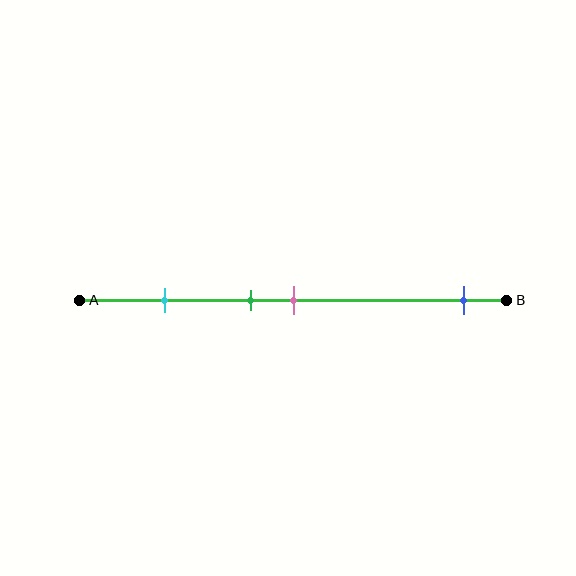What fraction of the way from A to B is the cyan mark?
The cyan mark is approximately 20% (0.2) of the way from A to B.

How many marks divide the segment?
There are 4 marks dividing the segment.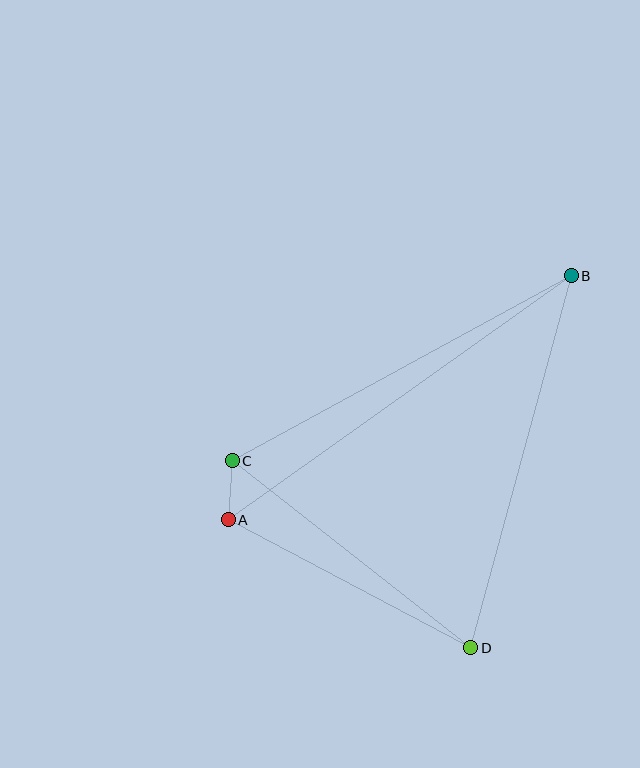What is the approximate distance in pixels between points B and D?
The distance between B and D is approximately 385 pixels.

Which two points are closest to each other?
Points A and C are closest to each other.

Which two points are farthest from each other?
Points A and B are farthest from each other.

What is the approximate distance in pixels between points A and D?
The distance between A and D is approximately 274 pixels.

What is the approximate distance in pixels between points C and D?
The distance between C and D is approximately 304 pixels.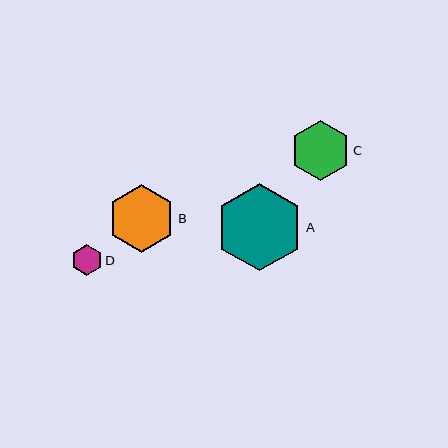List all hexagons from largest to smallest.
From largest to smallest: A, B, C, D.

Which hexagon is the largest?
Hexagon A is the largest with a size of approximately 87 pixels.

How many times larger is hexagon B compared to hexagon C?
Hexagon B is approximately 1.1 times the size of hexagon C.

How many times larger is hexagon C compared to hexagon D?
Hexagon C is approximately 1.9 times the size of hexagon D.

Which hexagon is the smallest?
Hexagon D is the smallest with a size of approximately 31 pixels.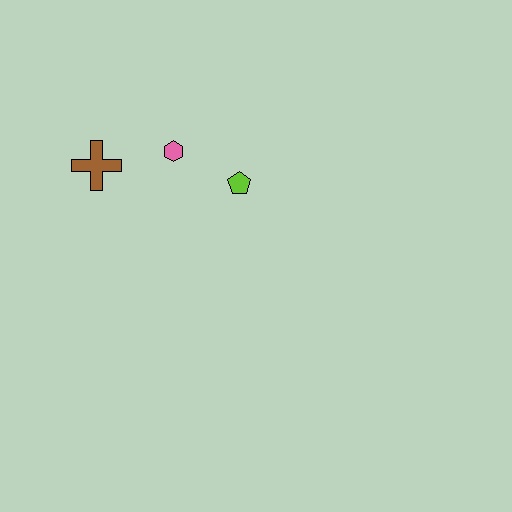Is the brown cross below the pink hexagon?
Yes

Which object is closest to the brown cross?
The pink hexagon is closest to the brown cross.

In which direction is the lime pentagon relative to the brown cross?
The lime pentagon is to the right of the brown cross.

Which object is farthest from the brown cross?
The lime pentagon is farthest from the brown cross.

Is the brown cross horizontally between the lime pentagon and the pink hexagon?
No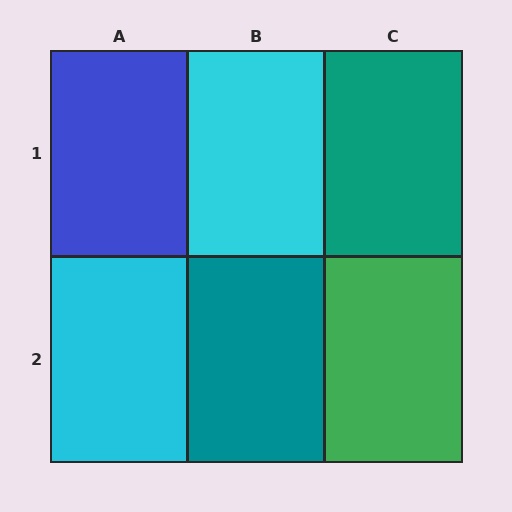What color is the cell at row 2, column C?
Green.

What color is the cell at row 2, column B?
Teal.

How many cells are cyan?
2 cells are cyan.